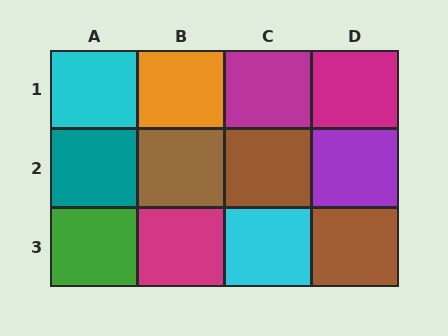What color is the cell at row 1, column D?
Magenta.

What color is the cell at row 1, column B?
Orange.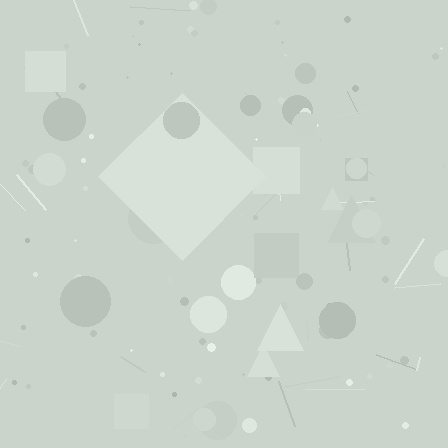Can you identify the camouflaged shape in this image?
The camouflaged shape is a diamond.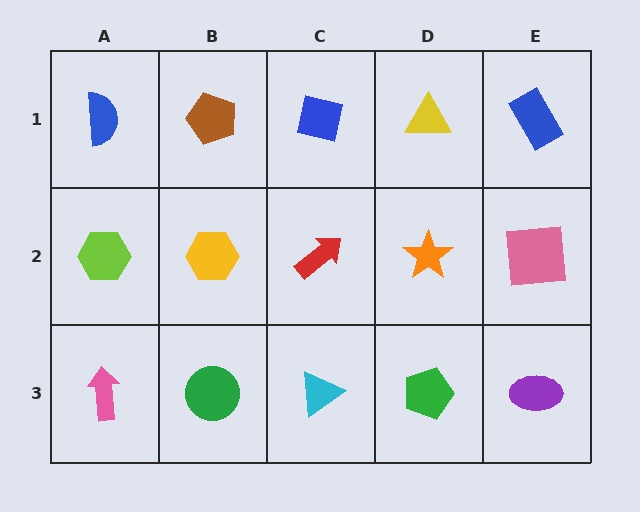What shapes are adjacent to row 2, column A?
A blue semicircle (row 1, column A), a pink arrow (row 3, column A), a yellow hexagon (row 2, column B).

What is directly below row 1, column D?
An orange star.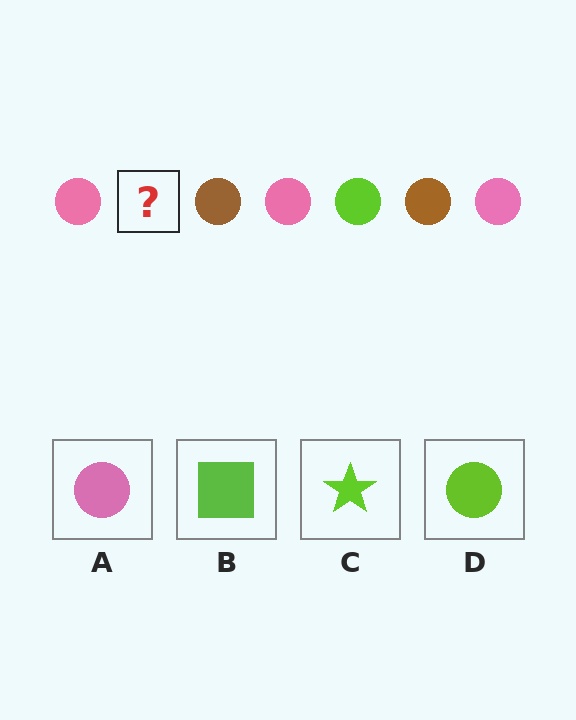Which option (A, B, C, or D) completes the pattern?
D.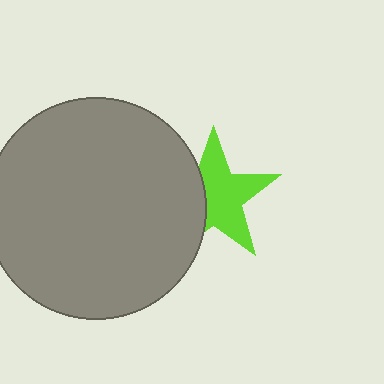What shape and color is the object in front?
The object in front is a gray circle.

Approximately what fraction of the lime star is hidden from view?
Roughly 36% of the lime star is hidden behind the gray circle.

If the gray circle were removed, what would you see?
You would see the complete lime star.